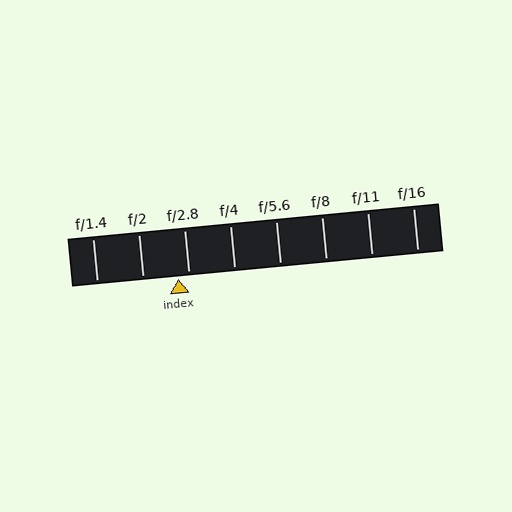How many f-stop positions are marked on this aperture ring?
There are 8 f-stop positions marked.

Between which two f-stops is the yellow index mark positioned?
The index mark is between f/2 and f/2.8.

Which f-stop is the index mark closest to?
The index mark is closest to f/2.8.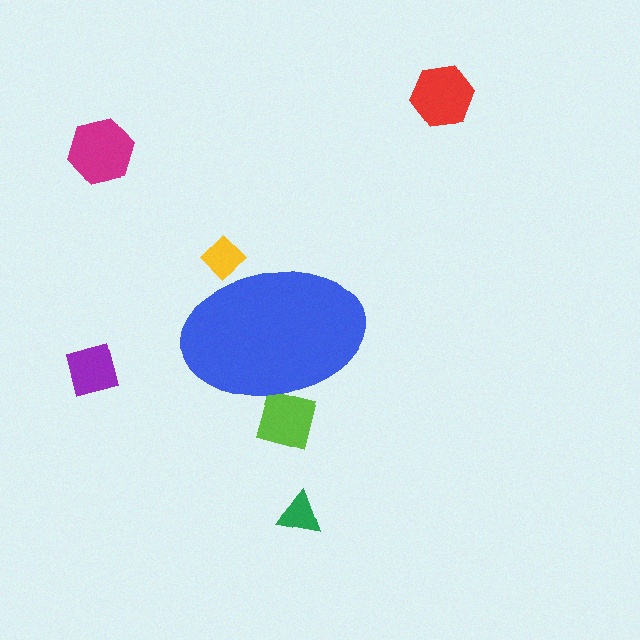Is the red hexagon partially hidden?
No, the red hexagon is fully visible.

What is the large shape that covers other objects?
A blue ellipse.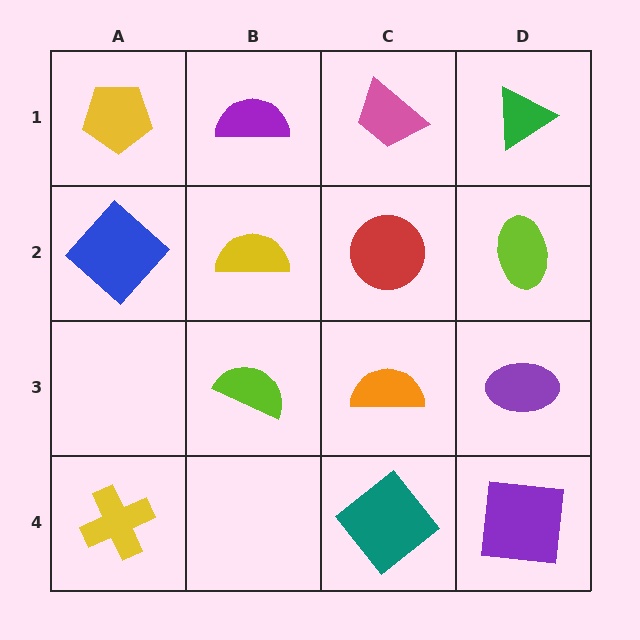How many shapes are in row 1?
4 shapes.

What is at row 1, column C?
A pink trapezoid.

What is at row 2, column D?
A lime ellipse.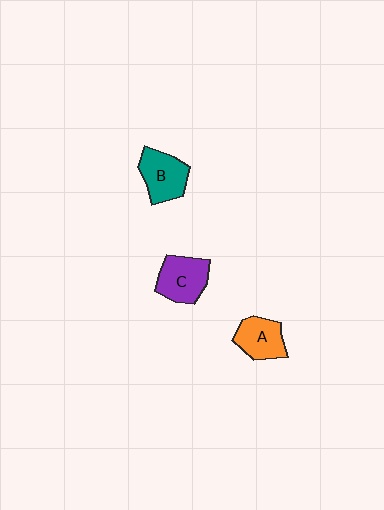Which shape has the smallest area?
Shape A (orange).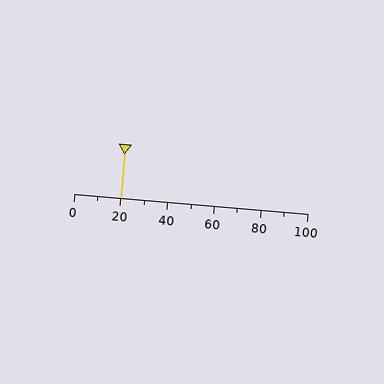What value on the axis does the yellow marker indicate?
The marker indicates approximately 20.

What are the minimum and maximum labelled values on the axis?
The axis runs from 0 to 100.